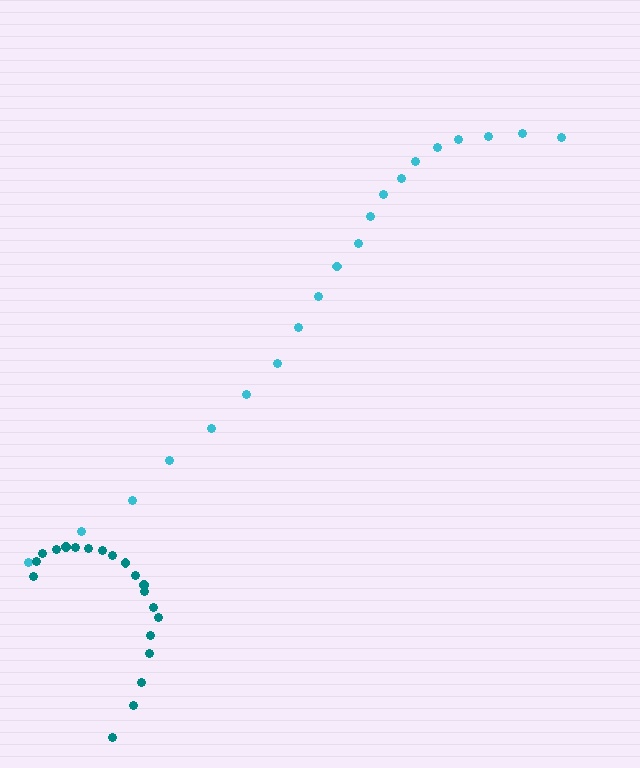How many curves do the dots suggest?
There are 2 distinct paths.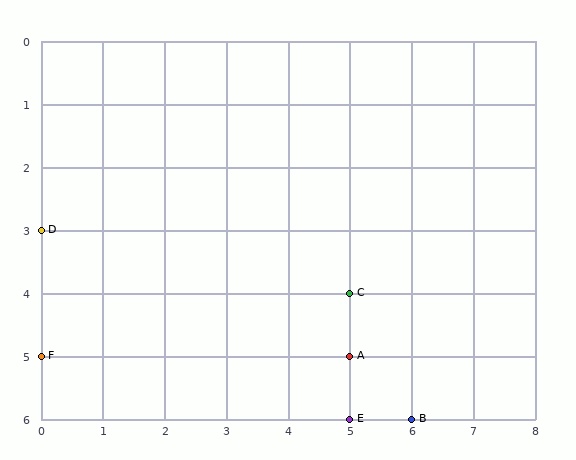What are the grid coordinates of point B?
Point B is at grid coordinates (6, 6).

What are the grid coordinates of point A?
Point A is at grid coordinates (5, 5).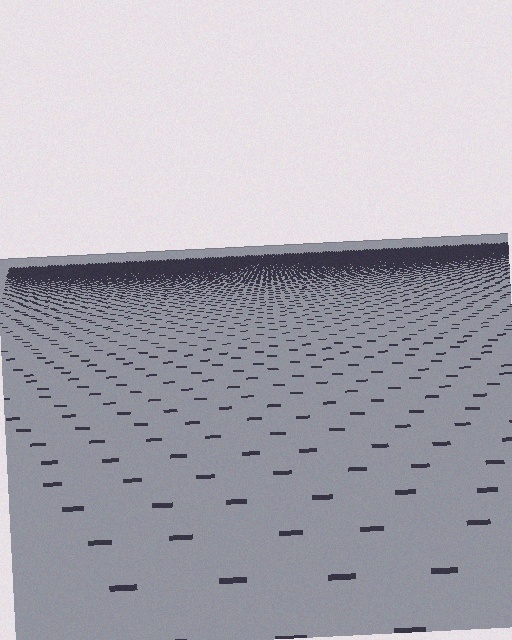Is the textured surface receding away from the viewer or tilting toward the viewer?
The surface is receding away from the viewer. Texture elements get smaller and denser toward the top.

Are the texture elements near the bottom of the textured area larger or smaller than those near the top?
Larger. Near the bottom, elements are closer to the viewer and appear at a bigger on-screen size.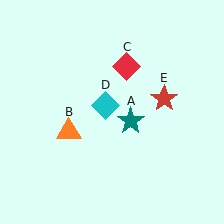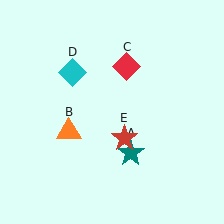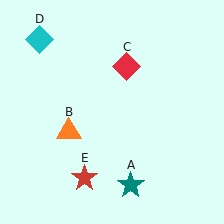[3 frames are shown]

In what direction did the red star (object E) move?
The red star (object E) moved down and to the left.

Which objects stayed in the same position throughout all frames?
Orange triangle (object B) and red diamond (object C) remained stationary.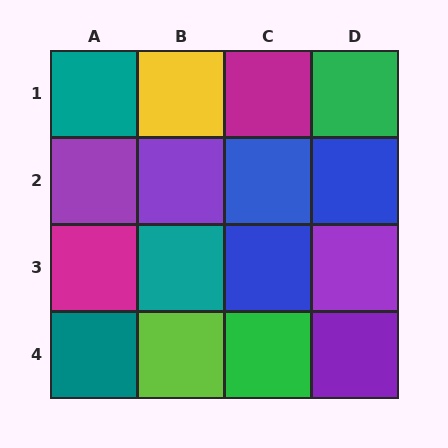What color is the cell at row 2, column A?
Purple.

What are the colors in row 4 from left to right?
Teal, lime, green, purple.